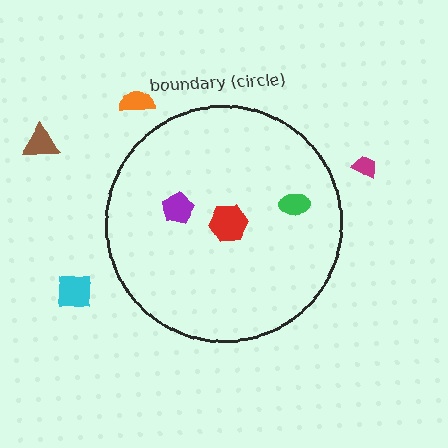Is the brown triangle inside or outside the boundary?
Outside.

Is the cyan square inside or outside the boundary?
Outside.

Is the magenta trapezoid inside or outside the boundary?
Outside.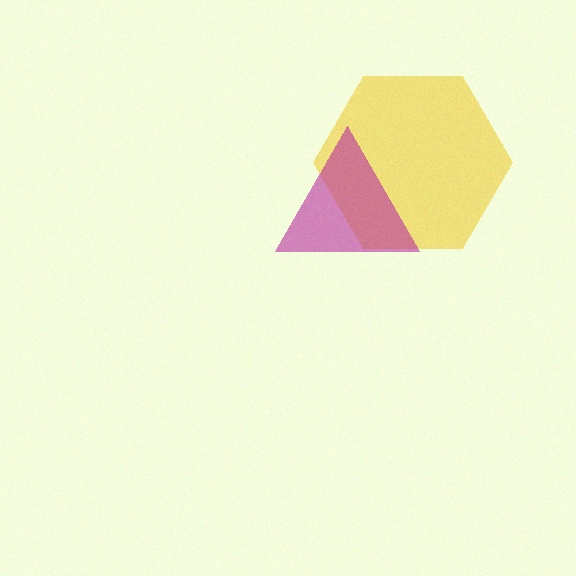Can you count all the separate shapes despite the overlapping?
Yes, there are 2 separate shapes.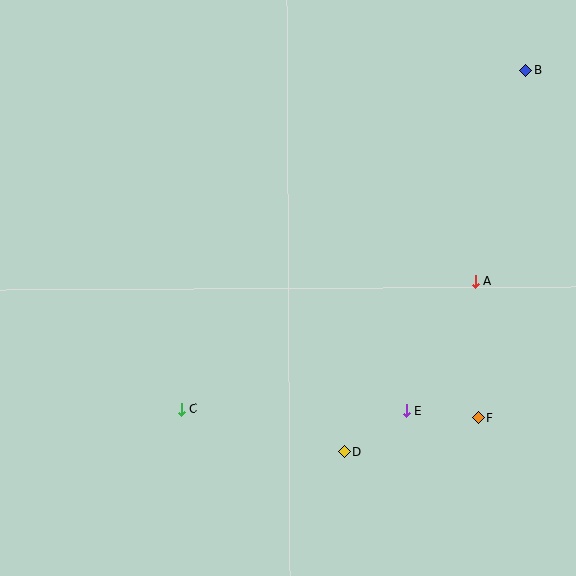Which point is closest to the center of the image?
Point C at (181, 409) is closest to the center.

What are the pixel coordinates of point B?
Point B is at (525, 70).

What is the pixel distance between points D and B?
The distance between D and B is 422 pixels.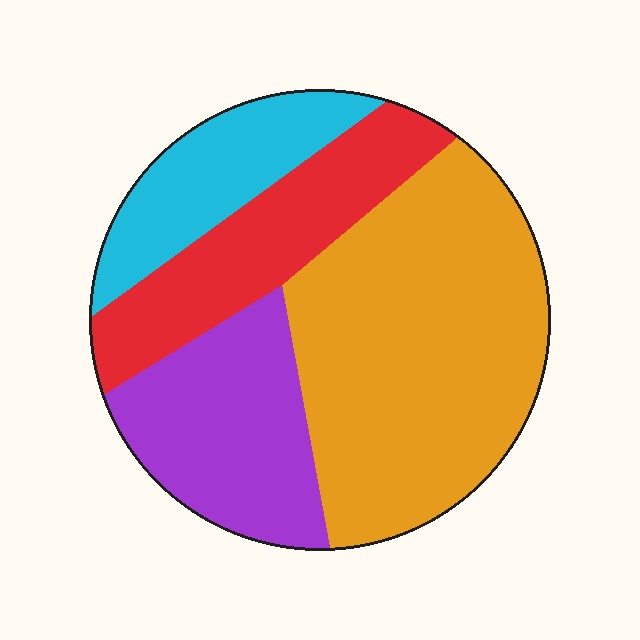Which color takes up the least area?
Cyan, at roughly 15%.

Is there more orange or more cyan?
Orange.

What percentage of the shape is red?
Red takes up about one fifth (1/5) of the shape.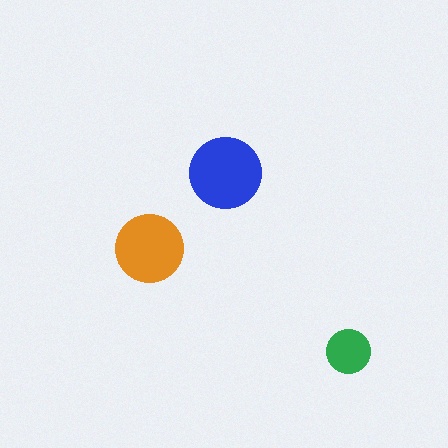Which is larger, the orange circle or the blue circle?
The blue one.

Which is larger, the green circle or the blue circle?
The blue one.